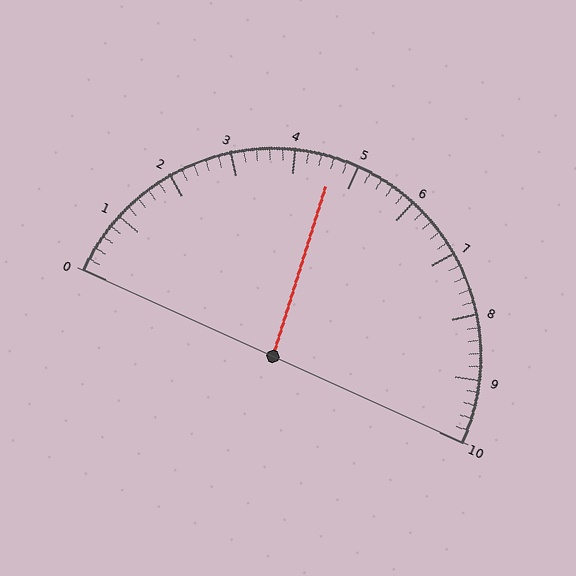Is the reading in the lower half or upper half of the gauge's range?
The reading is in the lower half of the range (0 to 10).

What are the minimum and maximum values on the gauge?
The gauge ranges from 0 to 10.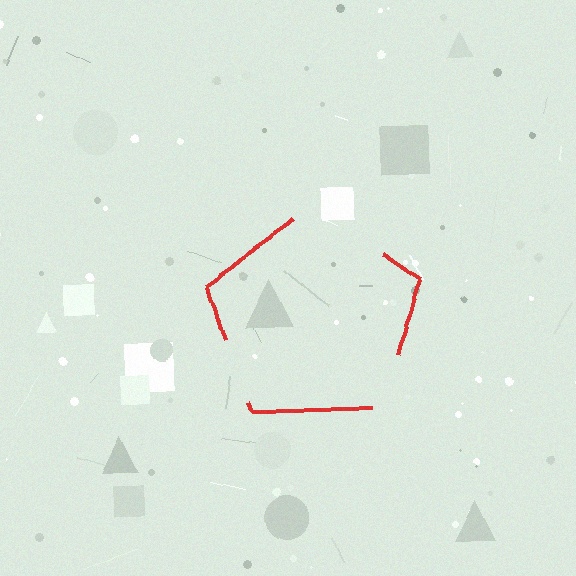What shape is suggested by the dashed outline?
The dashed outline suggests a pentagon.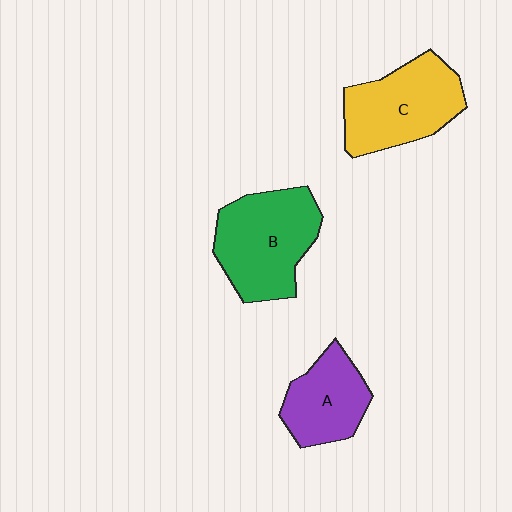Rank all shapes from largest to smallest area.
From largest to smallest: B (green), C (yellow), A (purple).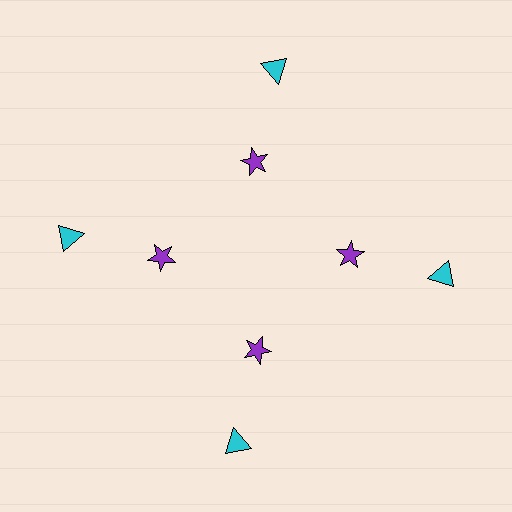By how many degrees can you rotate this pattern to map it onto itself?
The pattern maps onto itself every 90 degrees of rotation.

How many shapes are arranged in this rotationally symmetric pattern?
There are 8 shapes, arranged in 4 groups of 2.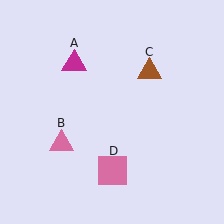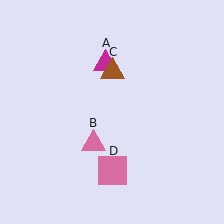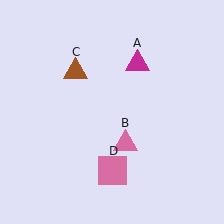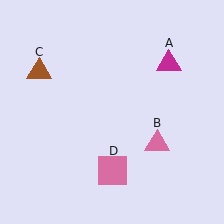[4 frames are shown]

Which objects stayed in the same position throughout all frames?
Pink square (object D) remained stationary.